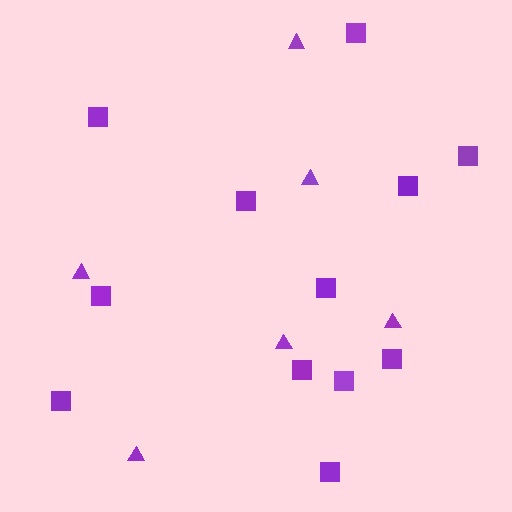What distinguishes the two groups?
There are 2 groups: one group of triangles (6) and one group of squares (12).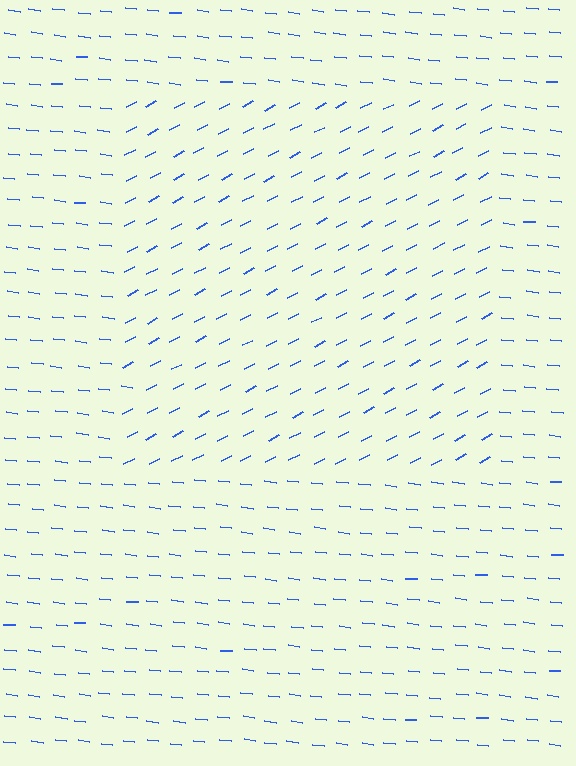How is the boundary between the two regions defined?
The boundary is defined purely by a change in line orientation (approximately 34 degrees difference). All lines are the same color and thickness.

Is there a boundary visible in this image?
Yes, there is a texture boundary formed by a change in line orientation.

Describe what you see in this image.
The image is filled with small blue line segments. A rectangle region in the image has lines oriented differently from the surrounding lines, creating a visible texture boundary.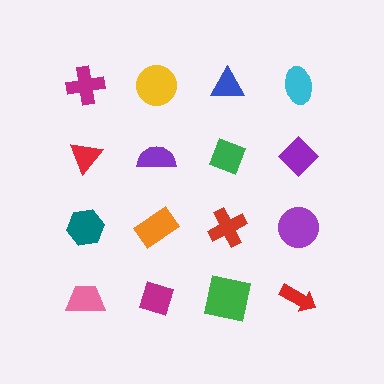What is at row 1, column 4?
A cyan ellipse.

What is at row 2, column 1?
A red triangle.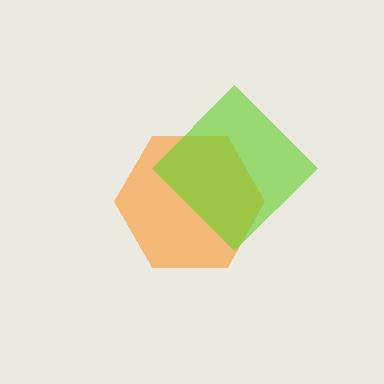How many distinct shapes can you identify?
There are 2 distinct shapes: an orange hexagon, a lime diamond.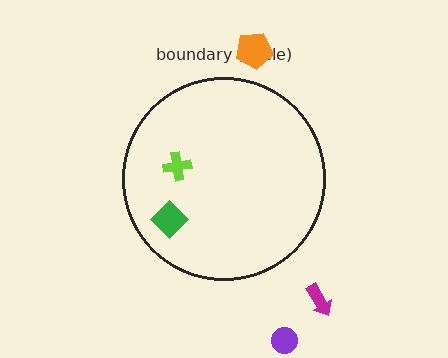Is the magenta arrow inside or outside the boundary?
Outside.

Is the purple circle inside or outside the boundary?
Outside.